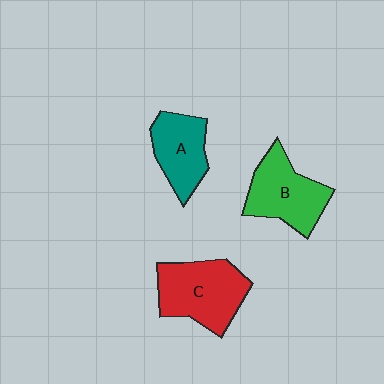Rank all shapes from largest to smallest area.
From largest to smallest: C (red), B (green), A (teal).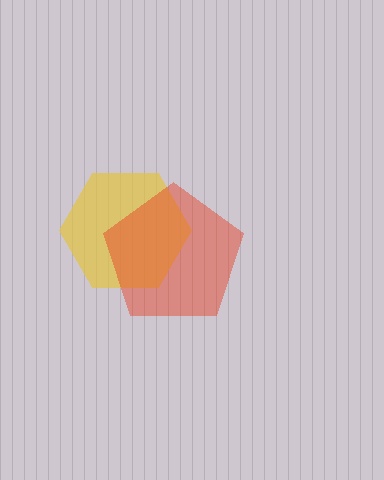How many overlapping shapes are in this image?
There are 2 overlapping shapes in the image.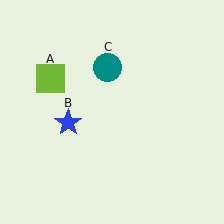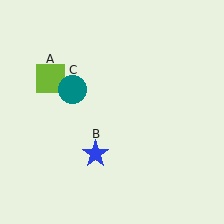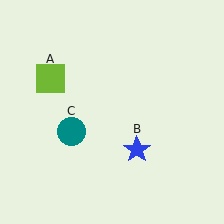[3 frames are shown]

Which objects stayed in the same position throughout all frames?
Lime square (object A) remained stationary.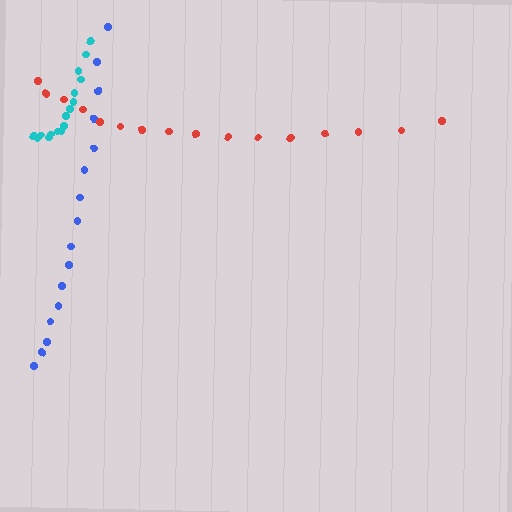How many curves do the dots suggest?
There are 3 distinct paths.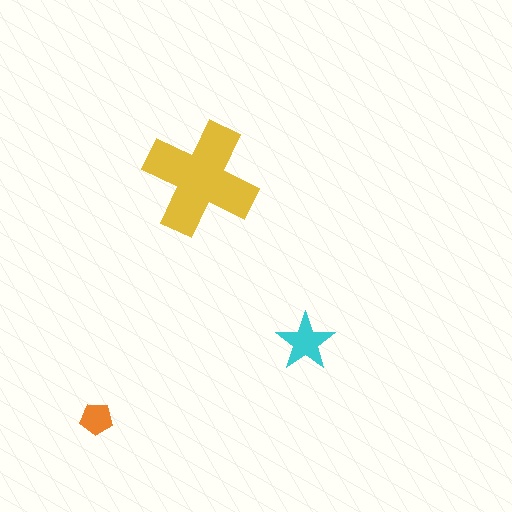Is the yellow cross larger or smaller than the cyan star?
Larger.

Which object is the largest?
The yellow cross.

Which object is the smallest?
The orange pentagon.